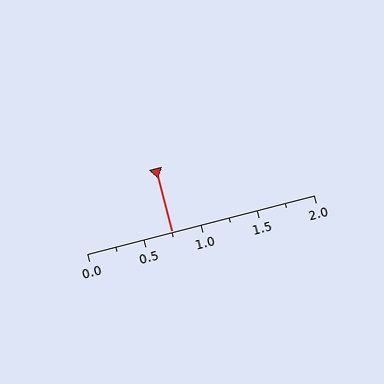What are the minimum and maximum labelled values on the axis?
The axis runs from 0.0 to 2.0.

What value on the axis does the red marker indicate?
The marker indicates approximately 0.75.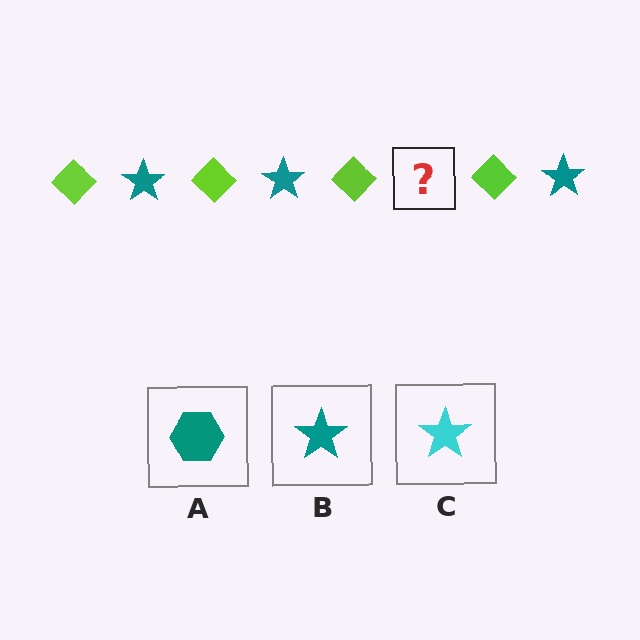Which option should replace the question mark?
Option B.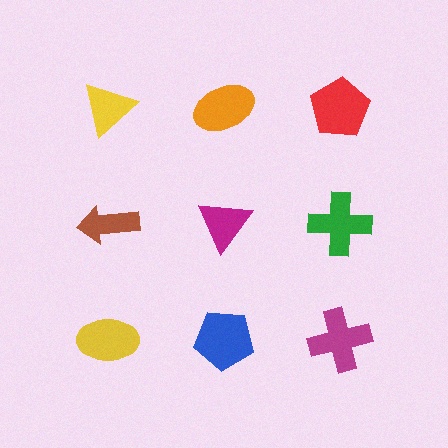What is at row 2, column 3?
A green cross.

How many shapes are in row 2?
3 shapes.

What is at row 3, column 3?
A magenta cross.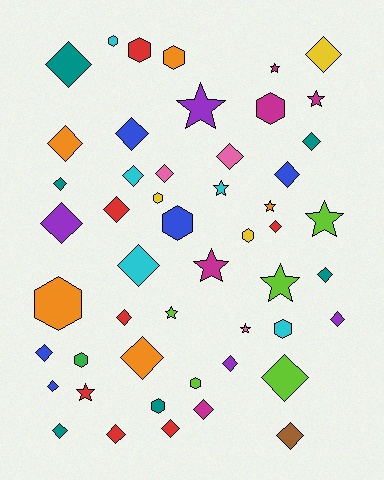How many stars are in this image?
There are 11 stars.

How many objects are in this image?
There are 50 objects.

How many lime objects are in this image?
There are 5 lime objects.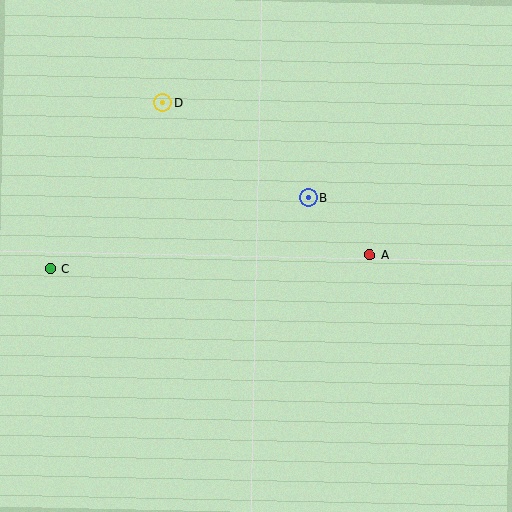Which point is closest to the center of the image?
Point B at (309, 198) is closest to the center.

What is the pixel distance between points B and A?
The distance between B and A is 84 pixels.